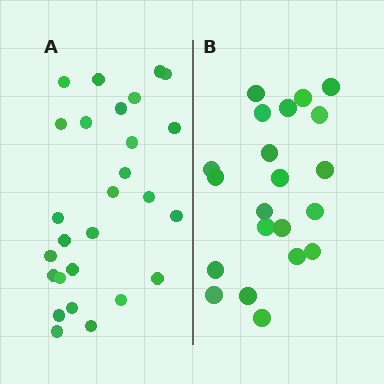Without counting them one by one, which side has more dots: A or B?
Region A (the left region) has more dots.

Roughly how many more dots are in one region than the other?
Region A has about 6 more dots than region B.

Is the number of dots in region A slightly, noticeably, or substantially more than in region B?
Region A has noticeably more, but not dramatically so. The ratio is roughly 1.3 to 1.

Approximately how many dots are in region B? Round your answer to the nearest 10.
About 20 dots. (The exact count is 21, which rounds to 20.)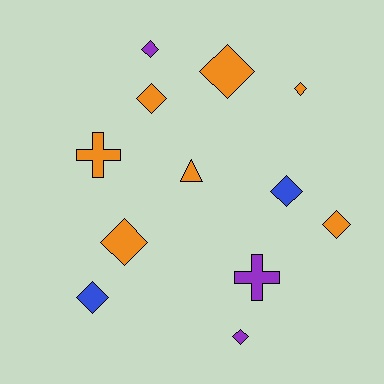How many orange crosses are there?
There is 1 orange cross.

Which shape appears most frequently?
Diamond, with 9 objects.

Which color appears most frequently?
Orange, with 7 objects.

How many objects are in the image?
There are 12 objects.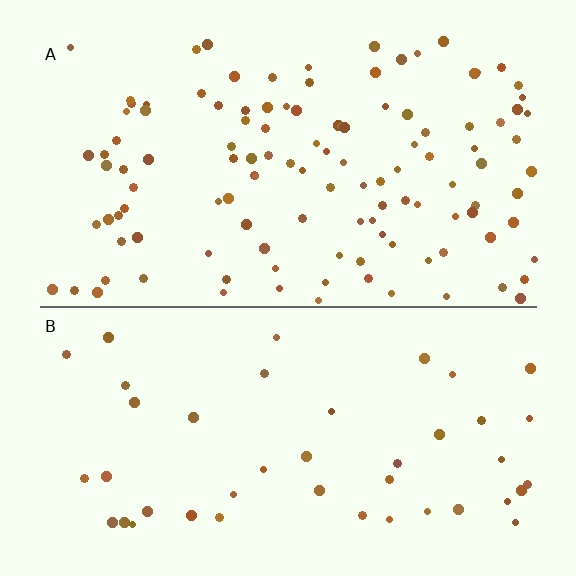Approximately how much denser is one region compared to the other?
Approximately 2.7× — region A over region B.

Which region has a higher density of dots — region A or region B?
A (the top).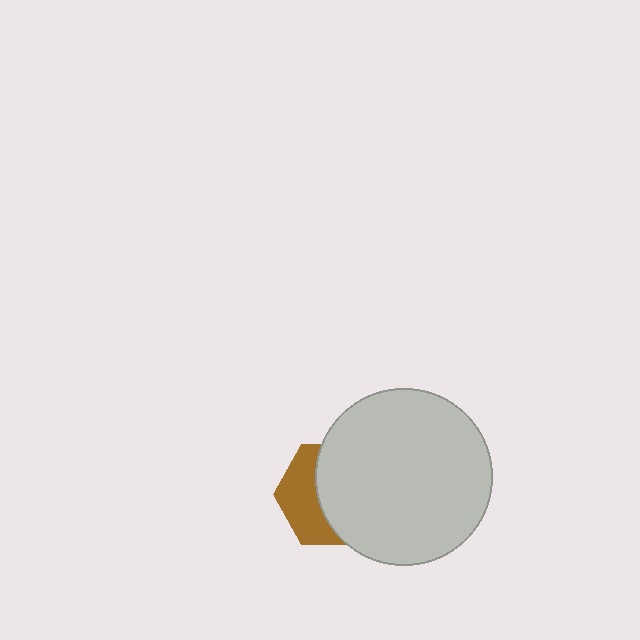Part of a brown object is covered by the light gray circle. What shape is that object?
It is a hexagon.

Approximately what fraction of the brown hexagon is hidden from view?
Roughly 60% of the brown hexagon is hidden behind the light gray circle.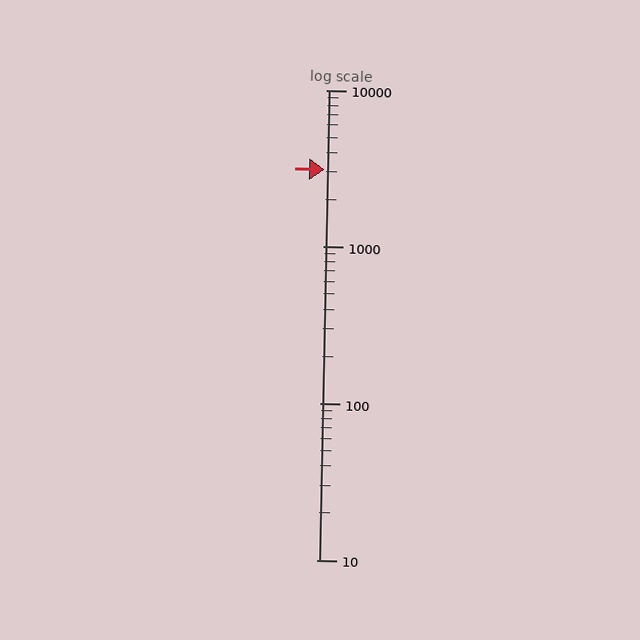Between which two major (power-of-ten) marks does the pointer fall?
The pointer is between 1000 and 10000.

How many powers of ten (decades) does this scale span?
The scale spans 3 decades, from 10 to 10000.